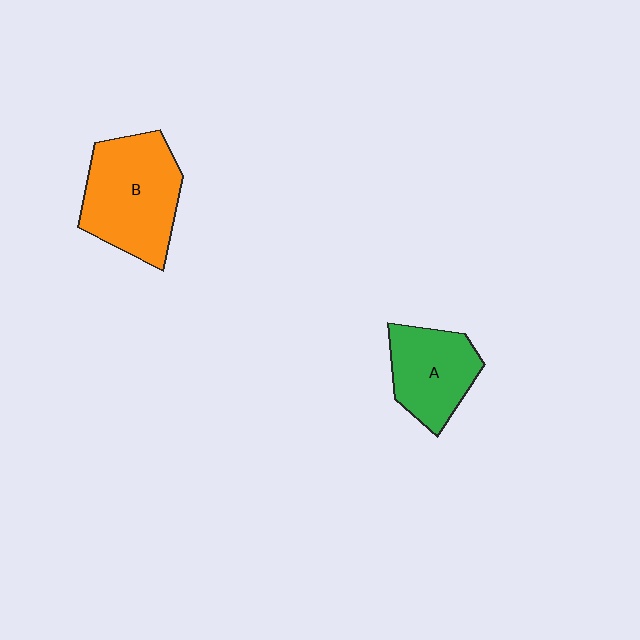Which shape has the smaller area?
Shape A (green).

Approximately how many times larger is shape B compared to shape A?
Approximately 1.4 times.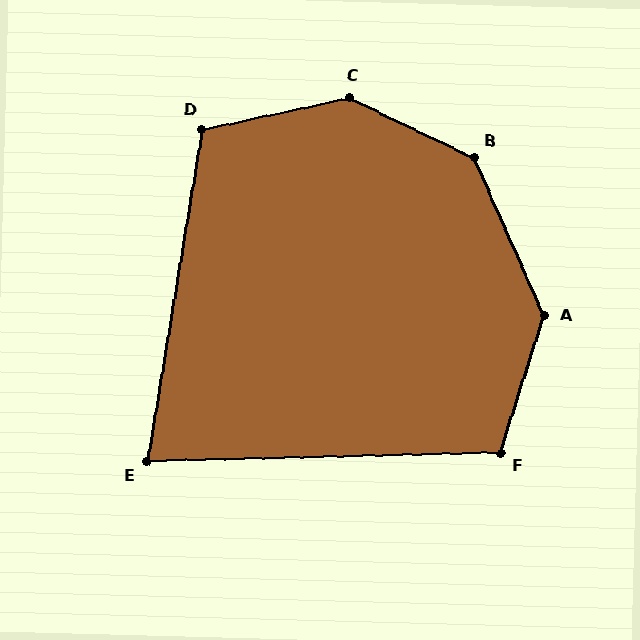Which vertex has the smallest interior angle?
E, at approximately 79 degrees.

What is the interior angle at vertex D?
Approximately 112 degrees (obtuse).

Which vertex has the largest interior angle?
C, at approximately 142 degrees.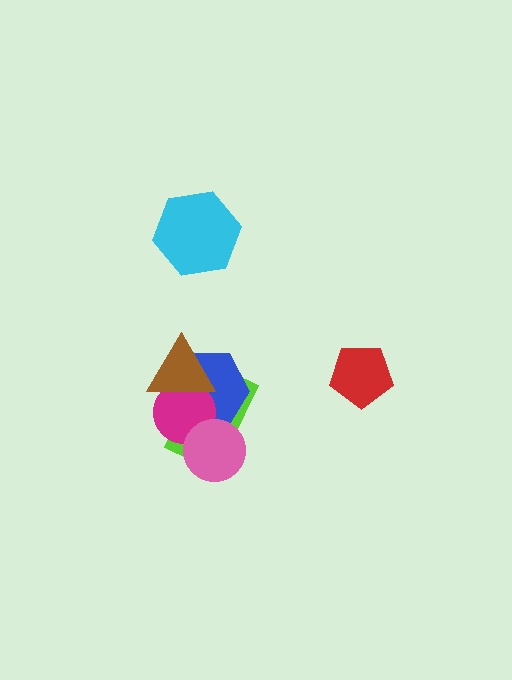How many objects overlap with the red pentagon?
0 objects overlap with the red pentagon.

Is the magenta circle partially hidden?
Yes, it is partially covered by another shape.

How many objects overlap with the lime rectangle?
4 objects overlap with the lime rectangle.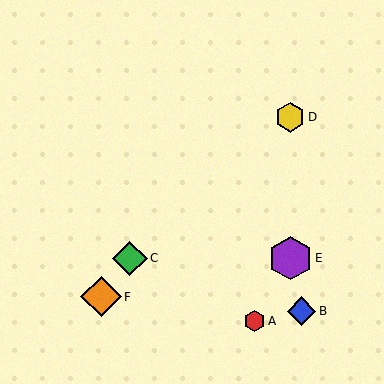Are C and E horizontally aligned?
Yes, both are at y≈258.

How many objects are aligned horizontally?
2 objects (C, E) are aligned horizontally.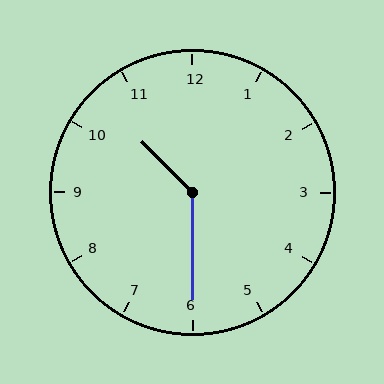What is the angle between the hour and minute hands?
Approximately 135 degrees.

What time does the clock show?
10:30.